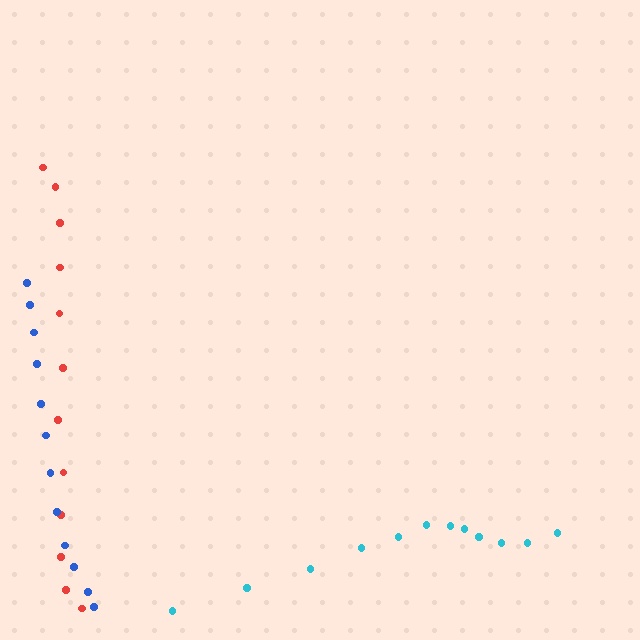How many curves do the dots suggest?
There are 3 distinct paths.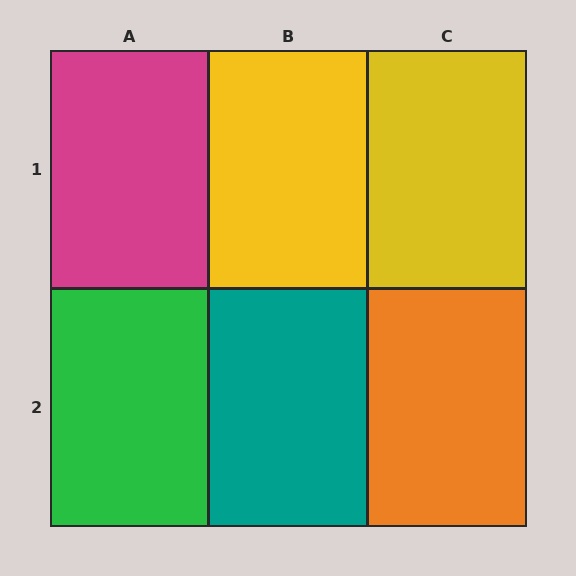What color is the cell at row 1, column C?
Yellow.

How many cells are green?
1 cell is green.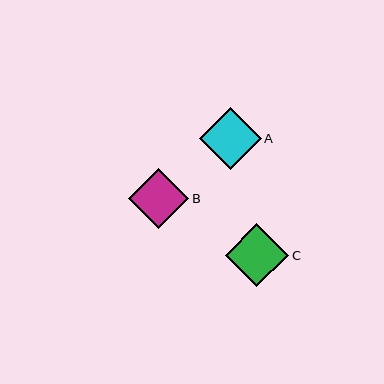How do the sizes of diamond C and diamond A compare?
Diamond C and diamond A are approximately the same size.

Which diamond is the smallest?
Diamond B is the smallest with a size of approximately 60 pixels.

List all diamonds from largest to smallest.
From largest to smallest: C, A, B.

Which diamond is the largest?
Diamond C is the largest with a size of approximately 63 pixels.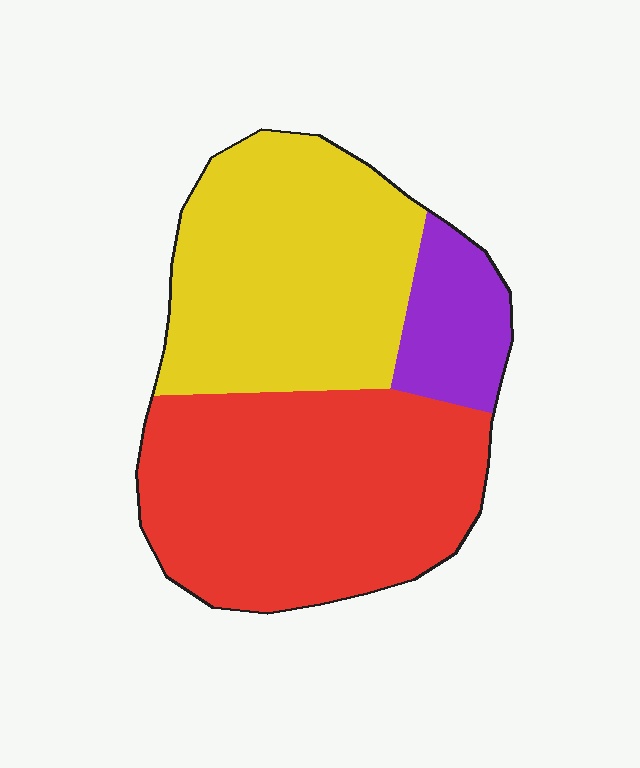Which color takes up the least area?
Purple, at roughly 10%.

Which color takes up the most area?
Red, at roughly 50%.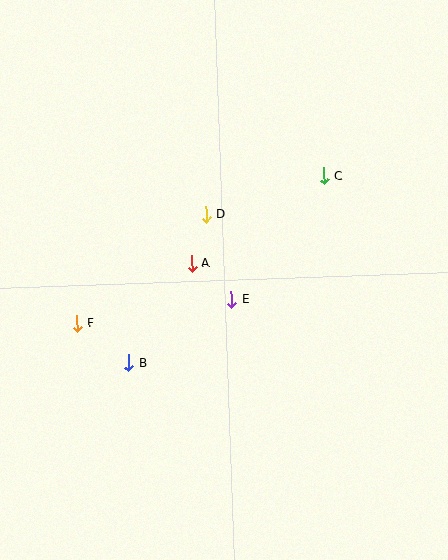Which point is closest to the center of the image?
Point E at (232, 299) is closest to the center.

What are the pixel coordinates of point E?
Point E is at (232, 299).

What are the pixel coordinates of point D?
Point D is at (206, 214).